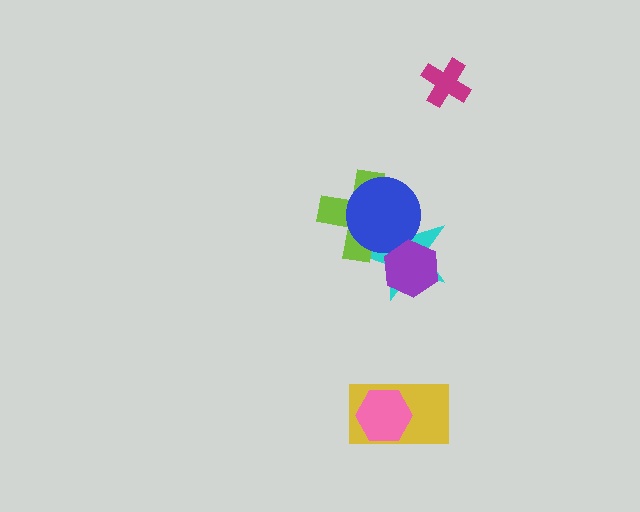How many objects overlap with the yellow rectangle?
1 object overlaps with the yellow rectangle.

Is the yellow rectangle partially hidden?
Yes, it is partially covered by another shape.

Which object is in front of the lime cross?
The blue circle is in front of the lime cross.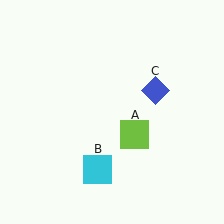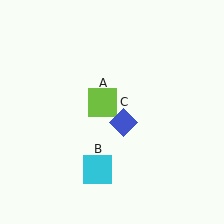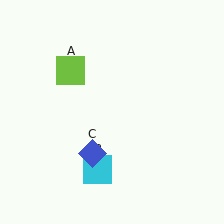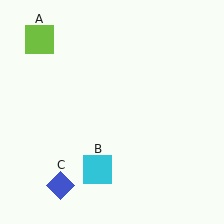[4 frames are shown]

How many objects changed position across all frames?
2 objects changed position: lime square (object A), blue diamond (object C).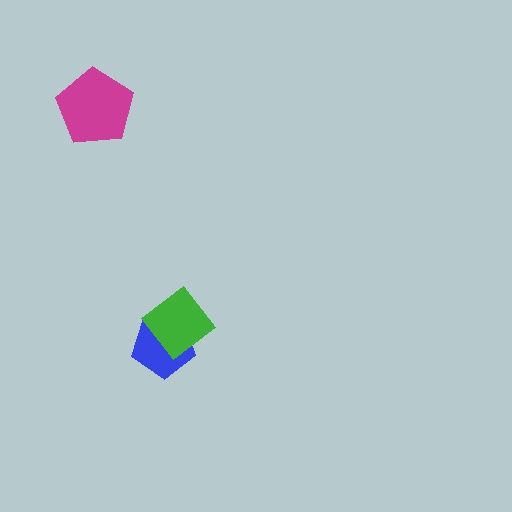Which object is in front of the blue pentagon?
The green diamond is in front of the blue pentagon.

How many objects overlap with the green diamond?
1 object overlaps with the green diamond.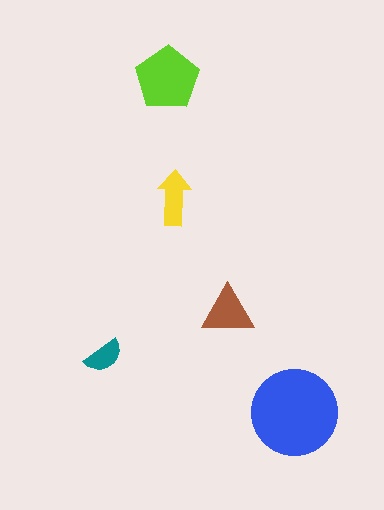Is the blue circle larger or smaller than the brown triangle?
Larger.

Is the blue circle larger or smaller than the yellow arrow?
Larger.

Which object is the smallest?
The teal semicircle.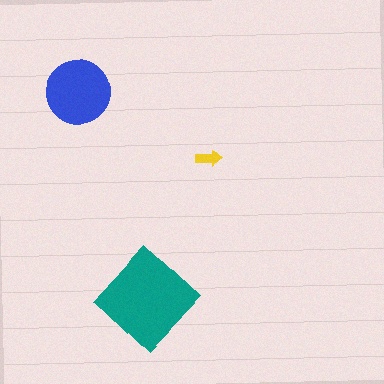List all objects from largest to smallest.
The teal diamond, the blue circle, the yellow arrow.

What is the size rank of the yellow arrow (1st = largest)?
3rd.